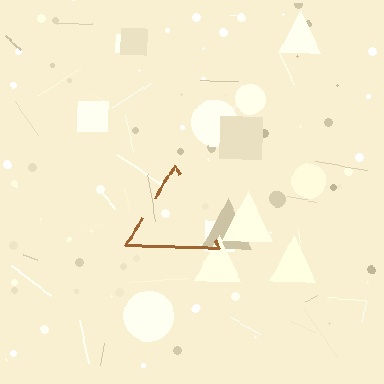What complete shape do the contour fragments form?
The contour fragments form a triangle.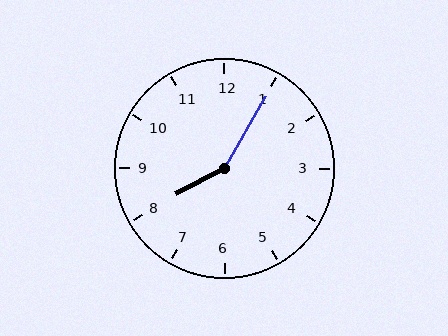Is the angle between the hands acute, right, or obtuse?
It is obtuse.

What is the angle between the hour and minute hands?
Approximately 148 degrees.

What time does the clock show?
8:05.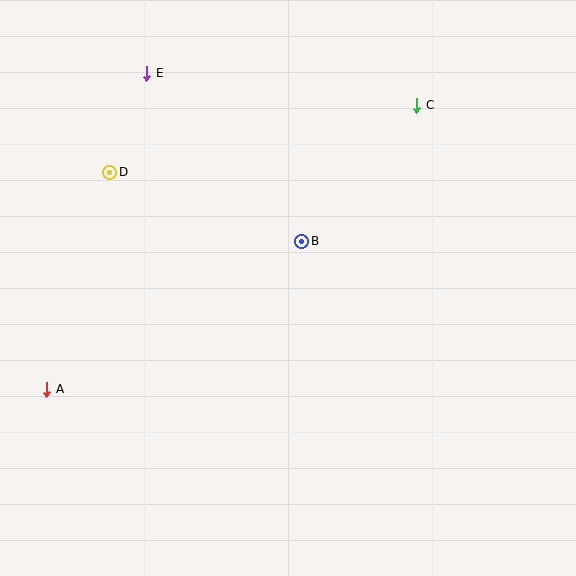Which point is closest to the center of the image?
Point B at (302, 241) is closest to the center.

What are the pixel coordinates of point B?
Point B is at (302, 241).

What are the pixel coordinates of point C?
Point C is at (417, 105).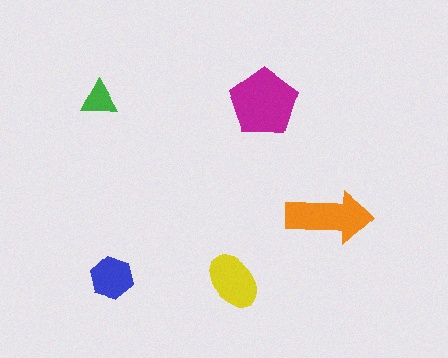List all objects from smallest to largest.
The green triangle, the blue hexagon, the yellow ellipse, the orange arrow, the magenta pentagon.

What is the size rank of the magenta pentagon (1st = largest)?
1st.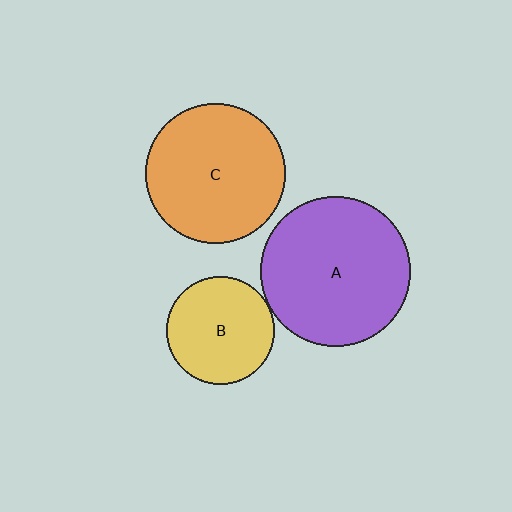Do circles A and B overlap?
Yes.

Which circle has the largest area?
Circle A (purple).